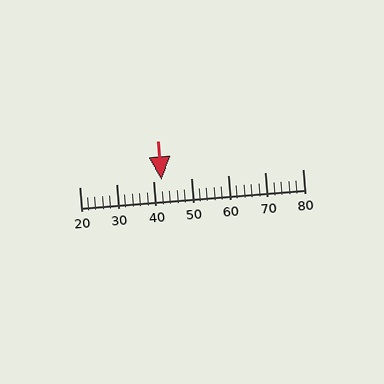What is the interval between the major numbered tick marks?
The major tick marks are spaced 10 units apart.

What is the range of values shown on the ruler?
The ruler shows values from 20 to 80.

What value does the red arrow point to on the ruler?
The red arrow points to approximately 42.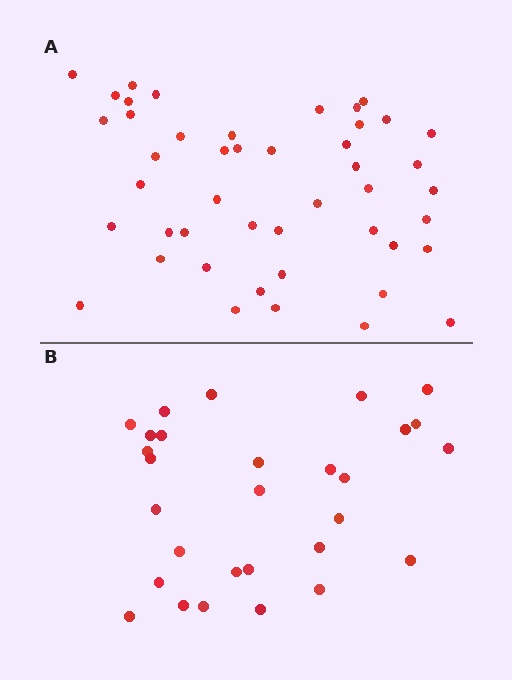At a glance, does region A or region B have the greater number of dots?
Region A (the top region) has more dots.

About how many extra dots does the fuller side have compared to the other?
Region A has approximately 15 more dots than region B.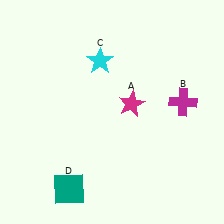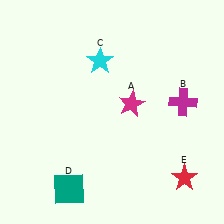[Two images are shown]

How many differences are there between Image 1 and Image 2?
There is 1 difference between the two images.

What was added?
A red star (E) was added in Image 2.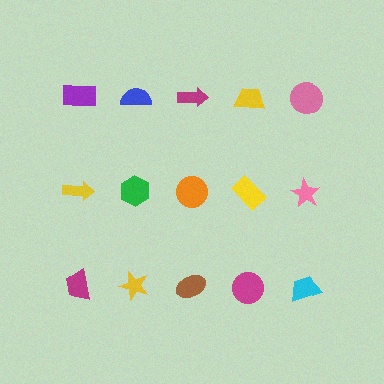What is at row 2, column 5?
A pink star.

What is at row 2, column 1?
A yellow arrow.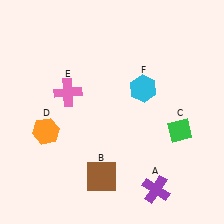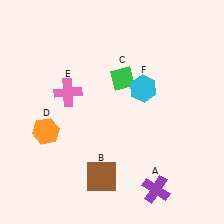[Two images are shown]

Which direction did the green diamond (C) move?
The green diamond (C) moved left.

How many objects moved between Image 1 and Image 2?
1 object moved between the two images.